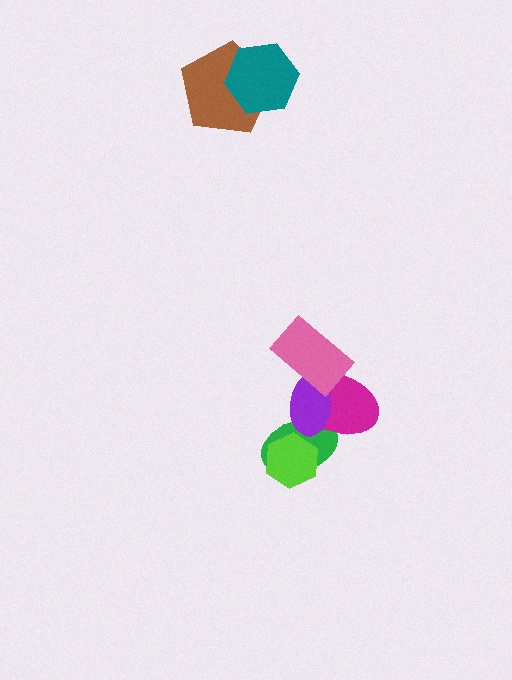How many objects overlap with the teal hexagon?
1 object overlaps with the teal hexagon.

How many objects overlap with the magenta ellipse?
3 objects overlap with the magenta ellipse.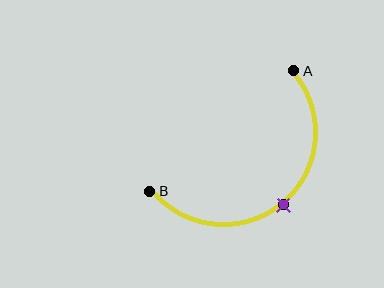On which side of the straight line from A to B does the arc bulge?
The arc bulges below and to the right of the straight line connecting A and B.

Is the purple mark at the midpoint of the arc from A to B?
Yes. The purple mark lies on the arc at equal arc-length from both A and B — it is the arc midpoint.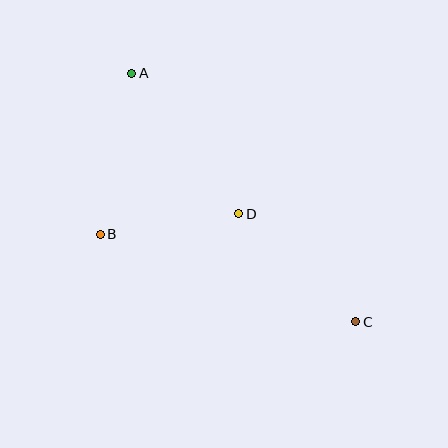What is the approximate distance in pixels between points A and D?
The distance between A and D is approximately 176 pixels.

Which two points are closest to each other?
Points B and D are closest to each other.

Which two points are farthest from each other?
Points A and C are farthest from each other.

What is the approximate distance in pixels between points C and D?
The distance between C and D is approximately 159 pixels.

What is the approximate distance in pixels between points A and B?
The distance between A and B is approximately 164 pixels.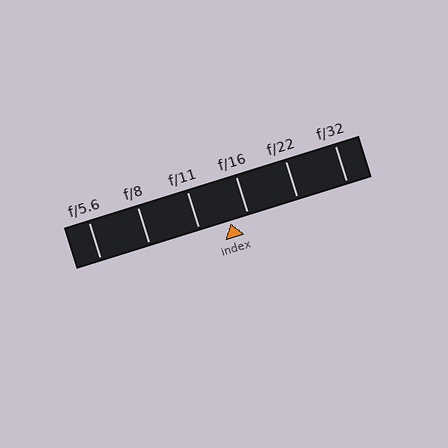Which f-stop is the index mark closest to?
The index mark is closest to f/16.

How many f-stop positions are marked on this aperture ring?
There are 6 f-stop positions marked.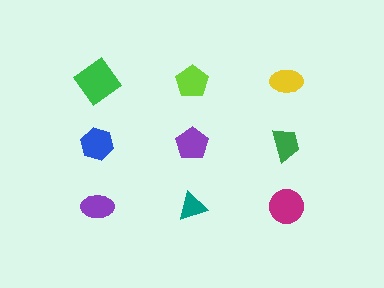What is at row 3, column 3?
A magenta circle.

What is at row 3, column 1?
A purple ellipse.